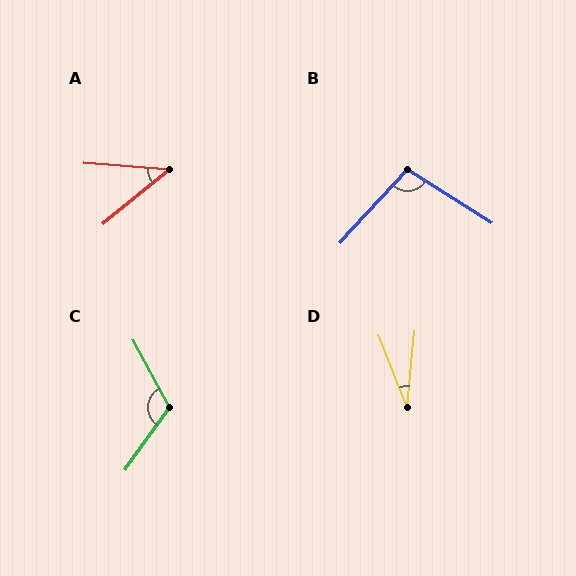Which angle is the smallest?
D, at approximately 27 degrees.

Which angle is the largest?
C, at approximately 116 degrees.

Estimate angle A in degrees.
Approximately 44 degrees.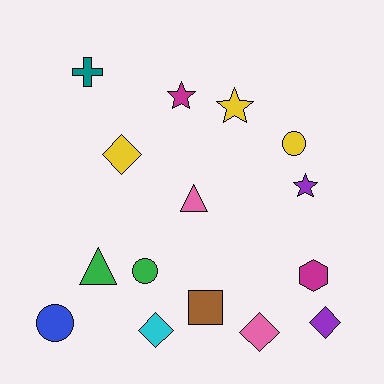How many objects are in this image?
There are 15 objects.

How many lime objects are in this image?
There are no lime objects.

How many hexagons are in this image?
There is 1 hexagon.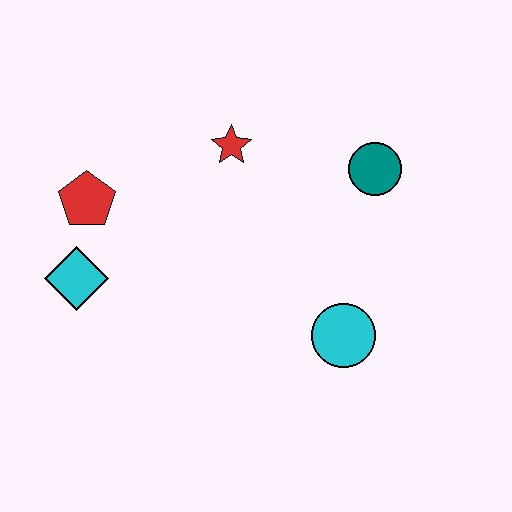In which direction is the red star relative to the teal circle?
The red star is to the left of the teal circle.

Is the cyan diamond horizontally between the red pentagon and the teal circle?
No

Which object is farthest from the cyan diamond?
The teal circle is farthest from the cyan diamond.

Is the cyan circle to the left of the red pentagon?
No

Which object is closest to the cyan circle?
The teal circle is closest to the cyan circle.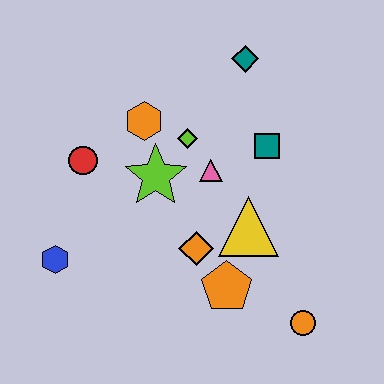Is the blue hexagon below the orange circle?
No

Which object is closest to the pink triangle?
The lime diamond is closest to the pink triangle.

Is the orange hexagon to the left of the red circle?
No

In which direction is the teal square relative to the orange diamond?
The teal square is above the orange diamond.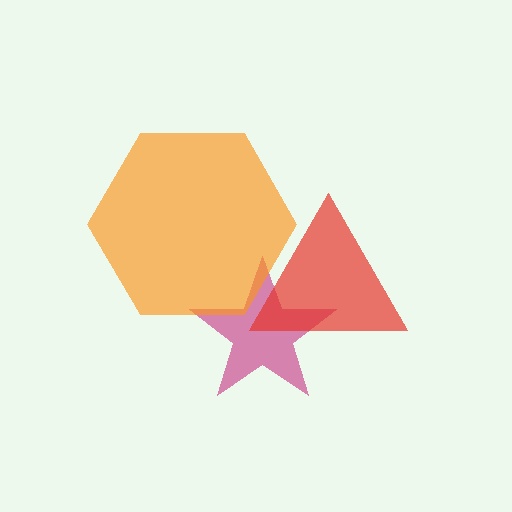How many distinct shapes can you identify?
There are 3 distinct shapes: a magenta star, an orange hexagon, a red triangle.